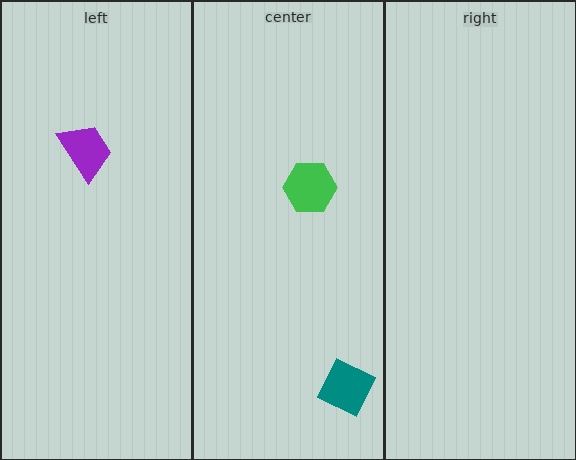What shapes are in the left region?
The purple trapezoid.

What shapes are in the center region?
The teal diamond, the green hexagon.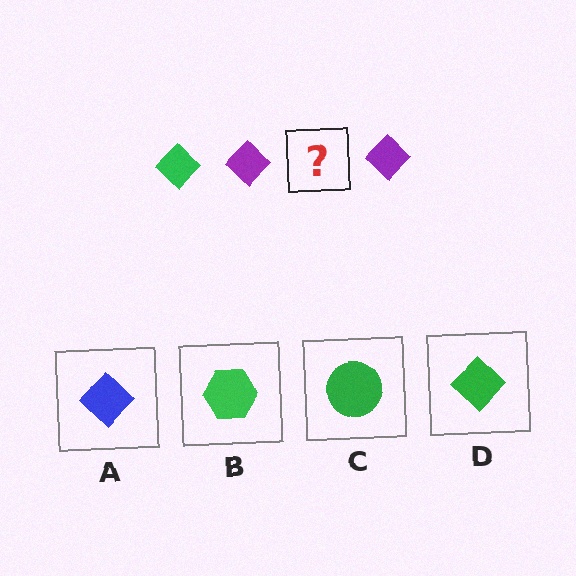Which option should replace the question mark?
Option D.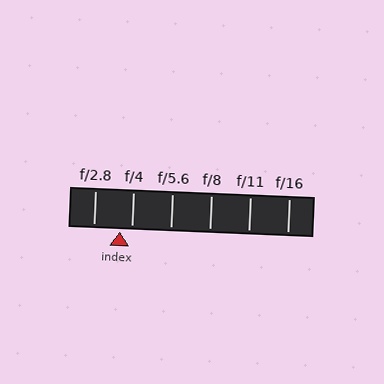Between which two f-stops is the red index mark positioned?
The index mark is between f/2.8 and f/4.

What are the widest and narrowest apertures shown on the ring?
The widest aperture shown is f/2.8 and the narrowest is f/16.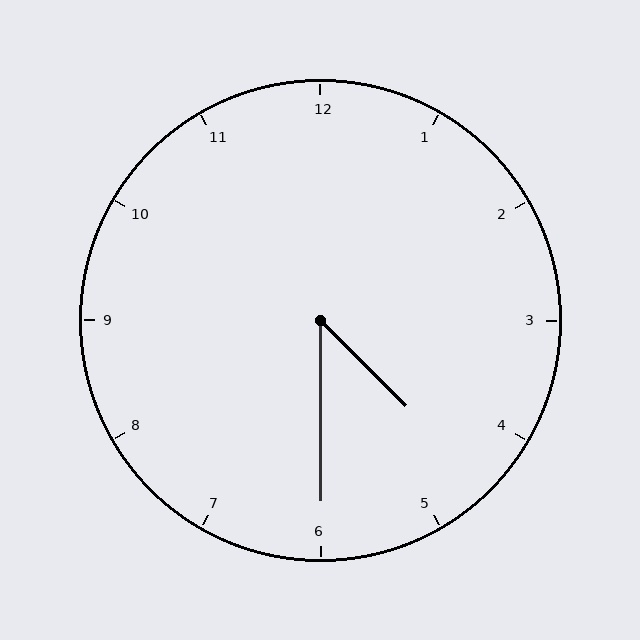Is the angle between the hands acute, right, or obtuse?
It is acute.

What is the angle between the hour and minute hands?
Approximately 45 degrees.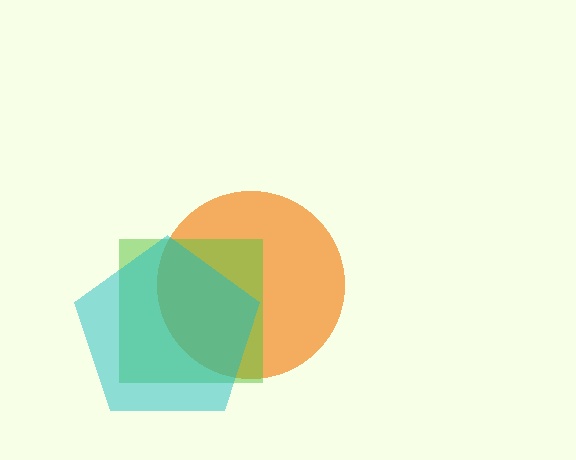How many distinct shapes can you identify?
There are 3 distinct shapes: an orange circle, a lime square, a cyan pentagon.